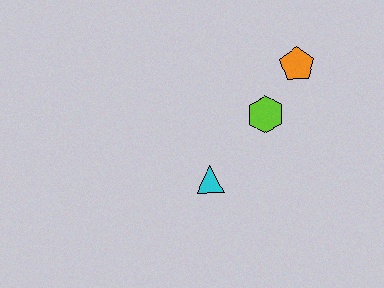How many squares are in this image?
There are no squares.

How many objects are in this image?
There are 3 objects.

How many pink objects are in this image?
There are no pink objects.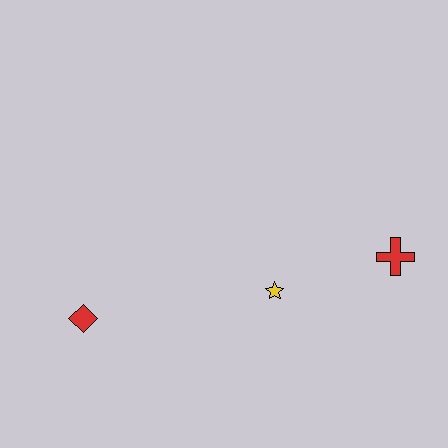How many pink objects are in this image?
There are no pink objects.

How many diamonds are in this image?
There is 1 diamond.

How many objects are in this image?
There are 3 objects.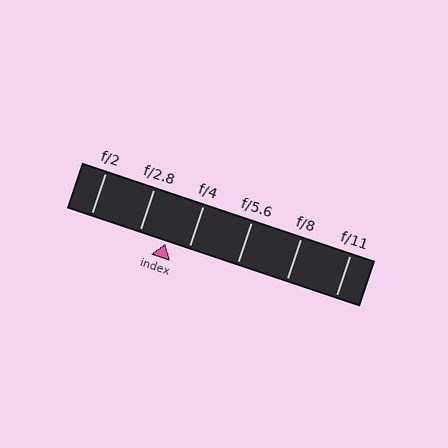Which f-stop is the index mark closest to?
The index mark is closest to f/4.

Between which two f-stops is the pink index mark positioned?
The index mark is between f/2.8 and f/4.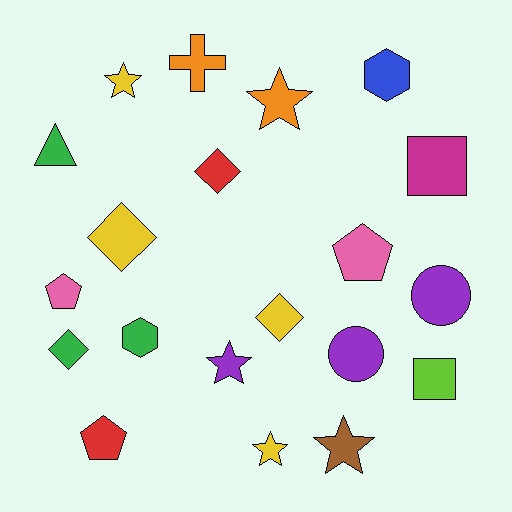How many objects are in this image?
There are 20 objects.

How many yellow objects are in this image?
There are 4 yellow objects.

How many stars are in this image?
There are 5 stars.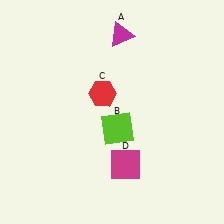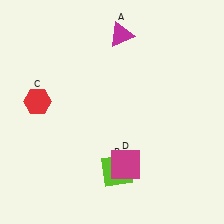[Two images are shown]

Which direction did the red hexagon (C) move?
The red hexagon (C) moved left.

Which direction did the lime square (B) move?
The lime square (B) moved down.